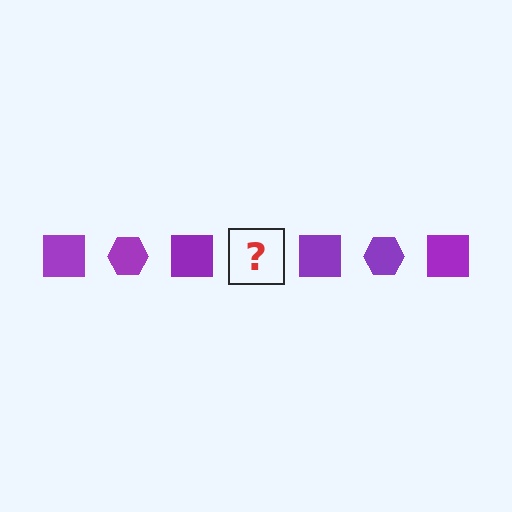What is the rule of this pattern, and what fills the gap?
The rule is that the pattern cycles through square, hexagon shapes in purple. The gap should be filled with a purple hexagon.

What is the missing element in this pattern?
The missing element is a purple hexagon.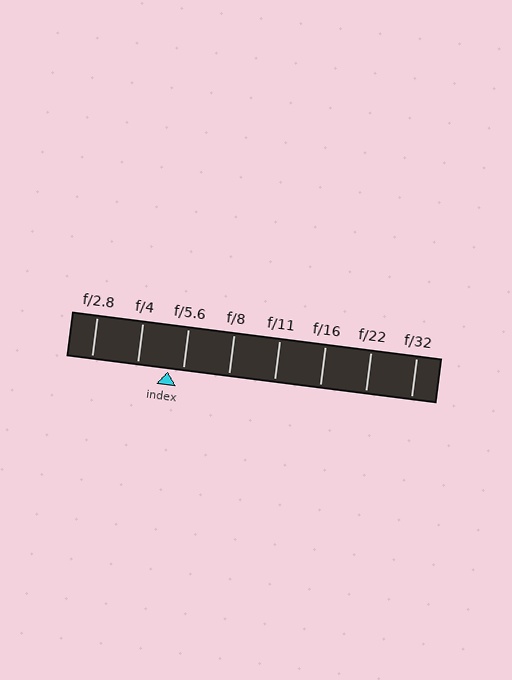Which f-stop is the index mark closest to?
The index mark is closest to f/5.6.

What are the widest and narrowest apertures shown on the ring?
The widest aperture shown is f/2.8 and the narrowest is f/32.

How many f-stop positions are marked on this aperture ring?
There are 8 f-stop positions marked.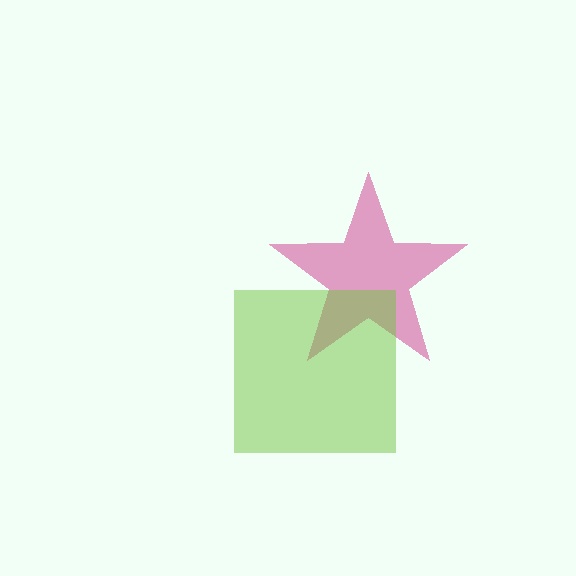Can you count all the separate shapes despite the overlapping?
Yes, there are 2 separate shapes.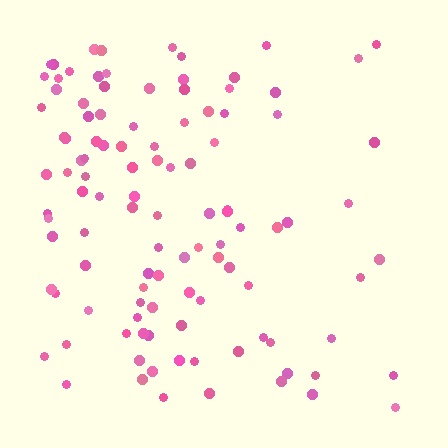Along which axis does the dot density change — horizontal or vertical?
Horizontal.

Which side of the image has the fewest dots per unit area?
The right.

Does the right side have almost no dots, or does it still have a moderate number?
Still a moderate number, just noticeably fewer than the left.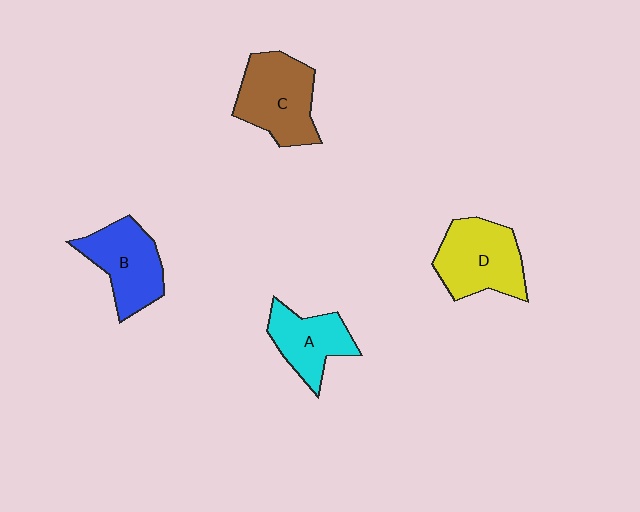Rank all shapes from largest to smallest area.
From largest to smallest: C (brown), D (yellow), B (blue), A (cyan).